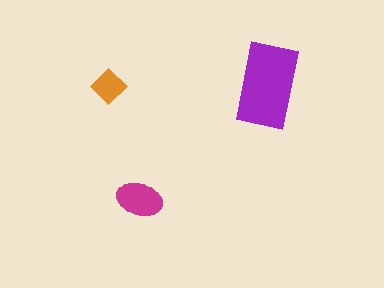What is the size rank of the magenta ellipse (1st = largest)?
2nd.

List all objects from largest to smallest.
The purple rectangle, the magenta ellipse, the orange diamond.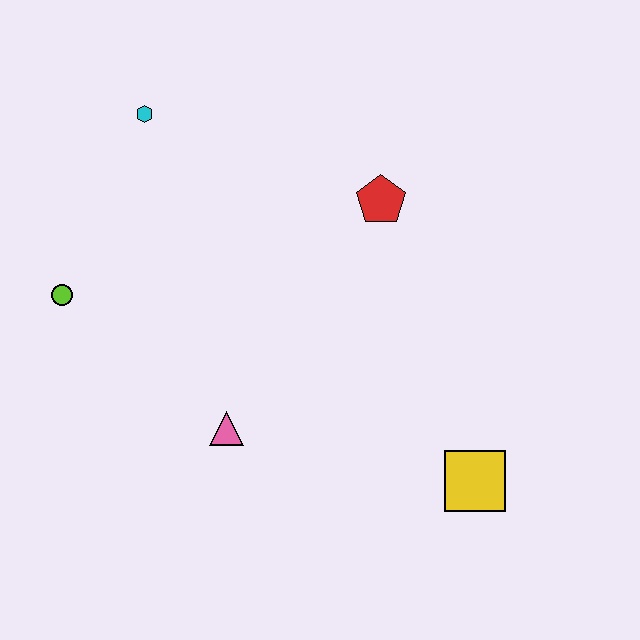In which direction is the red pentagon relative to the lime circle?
The red pentagon is to the right of the lime circle.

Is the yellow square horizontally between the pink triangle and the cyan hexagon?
No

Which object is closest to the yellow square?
The pink triangle is closest to the yellow square.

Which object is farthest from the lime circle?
The yellow square is farthest from the lime circle.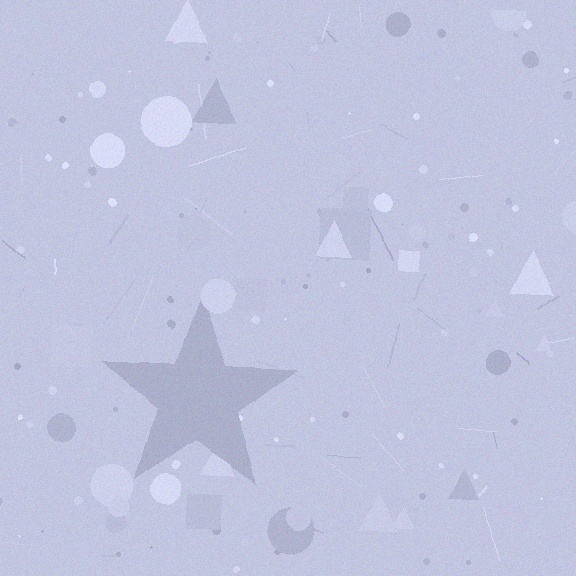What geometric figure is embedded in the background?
A star is embedded in the background.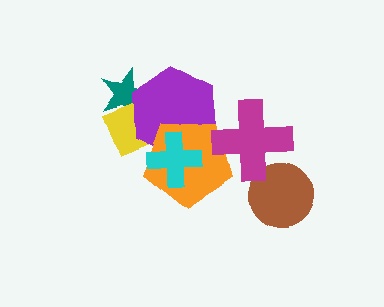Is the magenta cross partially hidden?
No, no other shape covers it.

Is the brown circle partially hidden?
Yes, it is partially covered by another shape.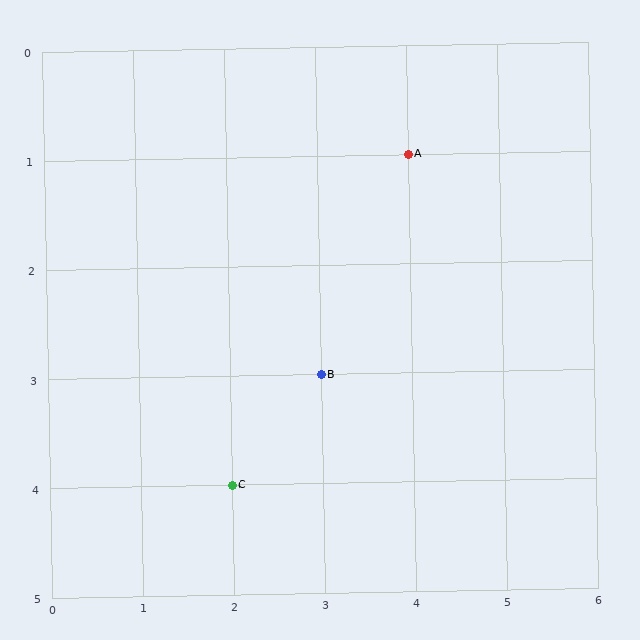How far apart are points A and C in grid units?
Points A and C are 2 columns and 3 rows apart (about 3.6 grid units diagonally).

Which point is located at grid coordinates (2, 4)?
Point C is at (2, 4).